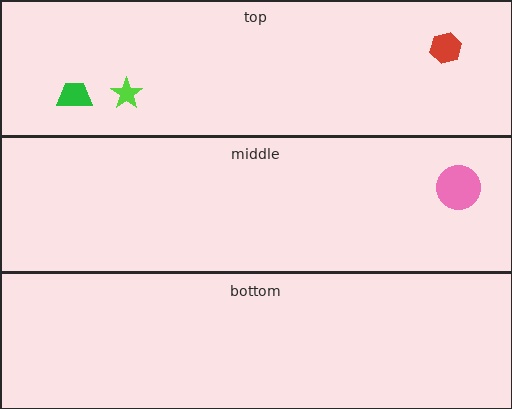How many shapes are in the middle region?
1.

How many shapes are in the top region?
3.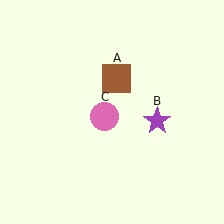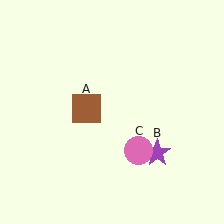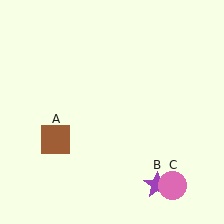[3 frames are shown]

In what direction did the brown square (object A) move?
The brown square (object A) moved down and to the left.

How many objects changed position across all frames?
3 objects changed position: brown square (object A), purple star (object B), pink circle (object C).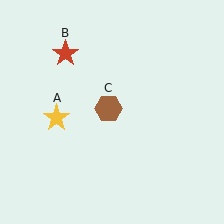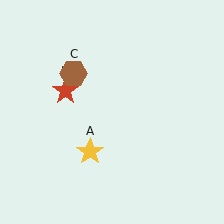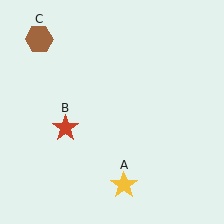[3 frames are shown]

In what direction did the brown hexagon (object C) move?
The brown hexagon (object C) moved up and to the left.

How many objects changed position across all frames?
3 objects changed position: yellow star (object A), red star (object B), brown hexagon (object C).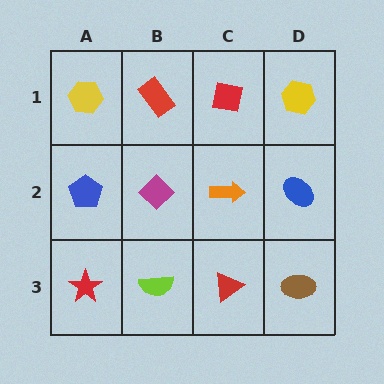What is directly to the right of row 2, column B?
An orange arrow.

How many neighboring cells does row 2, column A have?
3.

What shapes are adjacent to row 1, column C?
An orange arrow (row 2, column C), a red rectangle (row 1, column B), a yellow hexagon (row 1, column D).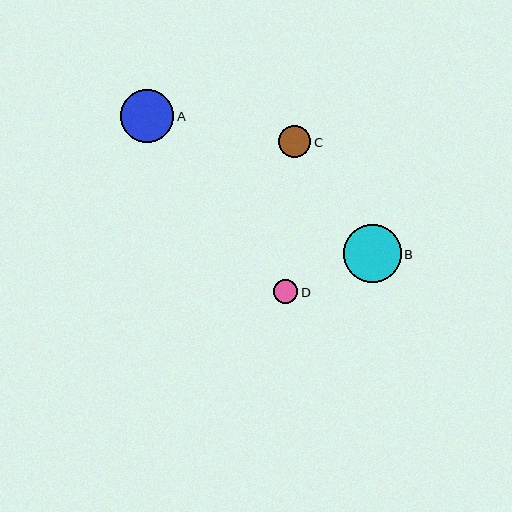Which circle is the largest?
Circle B is the largest with a size of approximately 57 pixels.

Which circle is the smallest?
Circle D is the smallest with a size of approximately 24 pixels.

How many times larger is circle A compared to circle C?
Circle A is approximately 1.7 times the size of circle C.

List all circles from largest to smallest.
From largest to smallest: B, A, C, D.